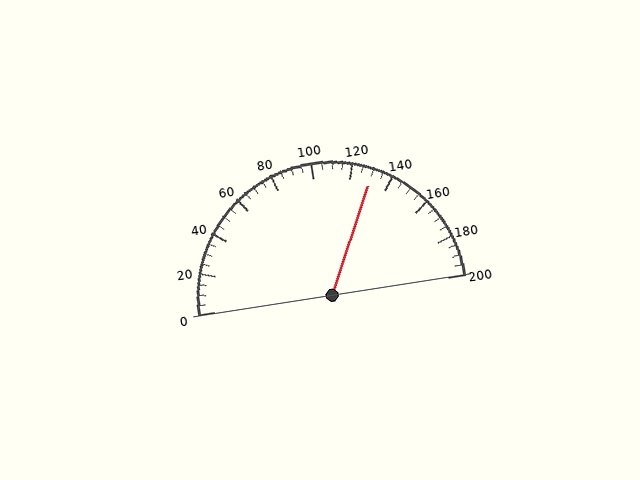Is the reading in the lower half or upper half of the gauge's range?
The reading is in the upper half of the range (0 to 200).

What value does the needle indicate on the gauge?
The needle indicates approximately 130.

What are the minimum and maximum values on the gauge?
The gauge ranges from 0 to 200.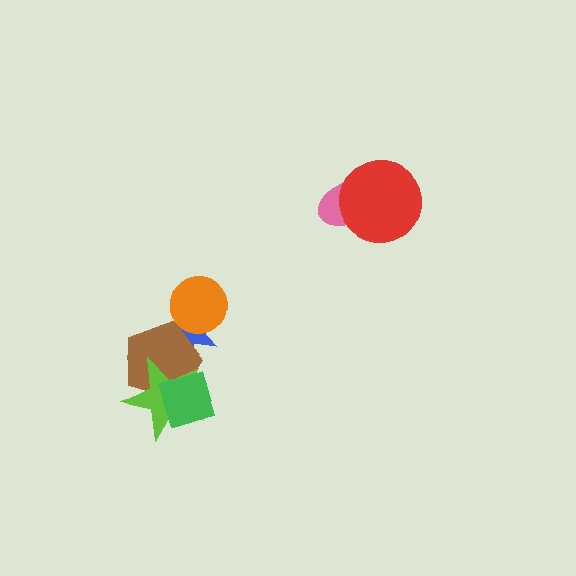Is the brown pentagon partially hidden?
Yes, it is partially covered by another shape.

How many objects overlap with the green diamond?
2 objects overlap with the green diamond.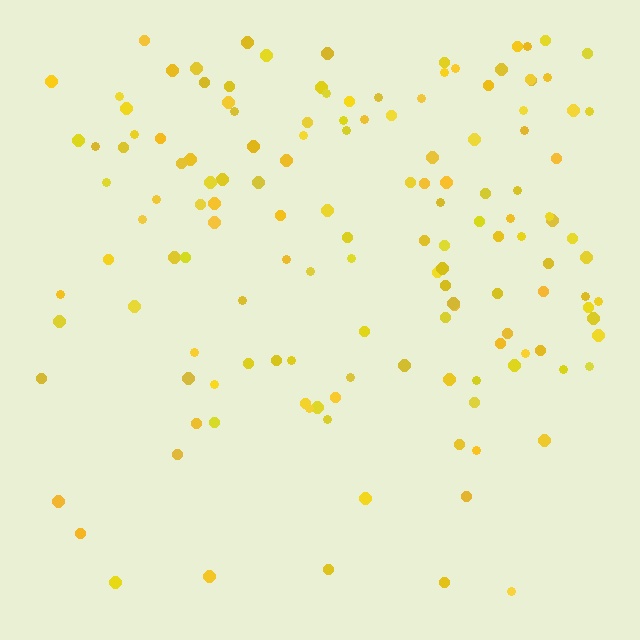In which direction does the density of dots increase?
From bottom to top, with the top side densest.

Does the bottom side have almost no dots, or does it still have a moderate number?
Still a moderate number, just noticeably fewer than the top.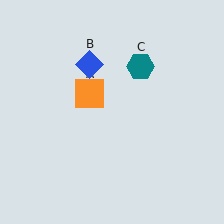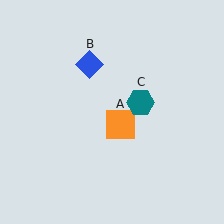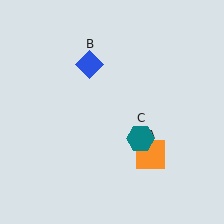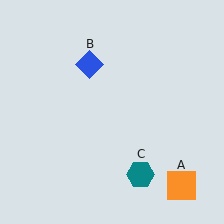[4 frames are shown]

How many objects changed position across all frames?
2 objects changed position: orange square (object A), teal hexagon (object C).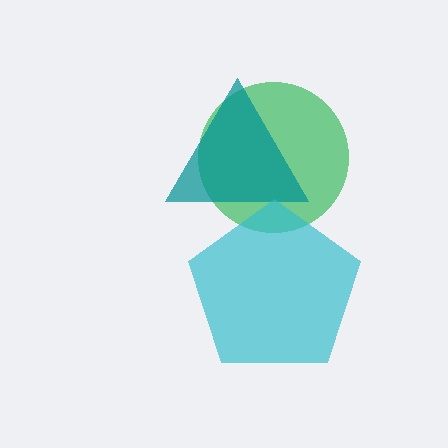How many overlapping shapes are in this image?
There are 3 overlapping shapes in the image.